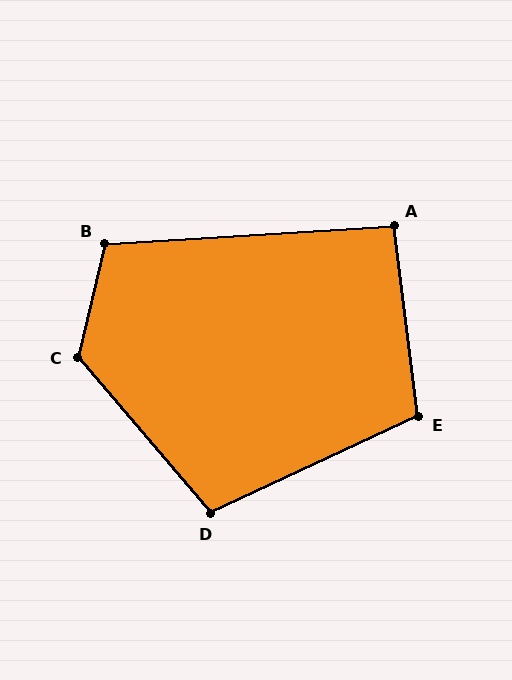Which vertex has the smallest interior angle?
A, at approximately 94 degrees.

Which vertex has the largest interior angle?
C, at approximately 126 degrees.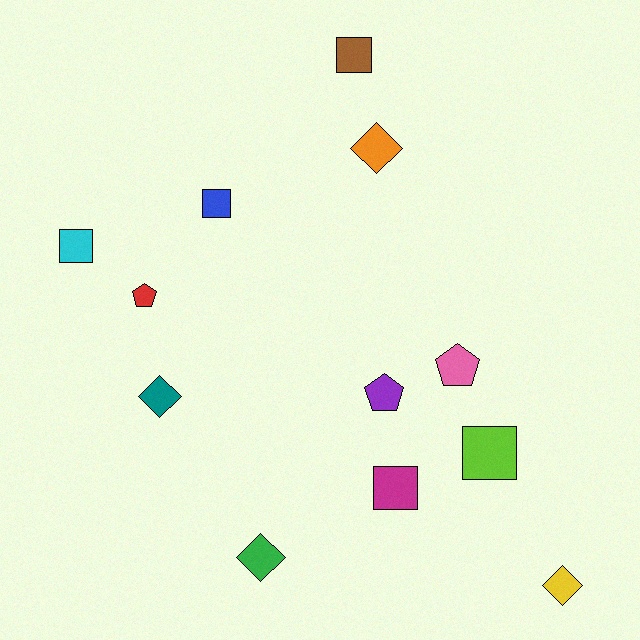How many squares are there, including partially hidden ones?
There are 5 squares.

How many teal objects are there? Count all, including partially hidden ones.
There is 1 teal object.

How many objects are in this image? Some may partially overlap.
There are 12 objects.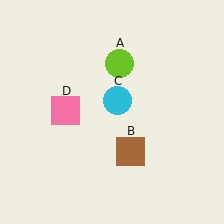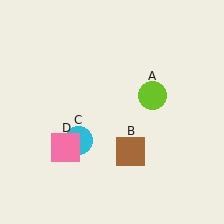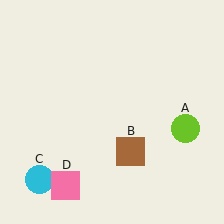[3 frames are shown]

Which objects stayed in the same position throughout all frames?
Brown square (object B) remained stationary.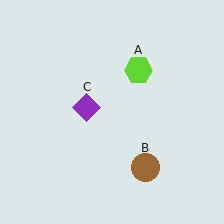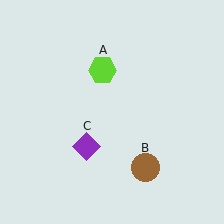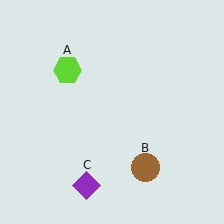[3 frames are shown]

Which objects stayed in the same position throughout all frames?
Brown circle (object B) remained stationary.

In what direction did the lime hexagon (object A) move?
The lime hexagon (object A) moved left.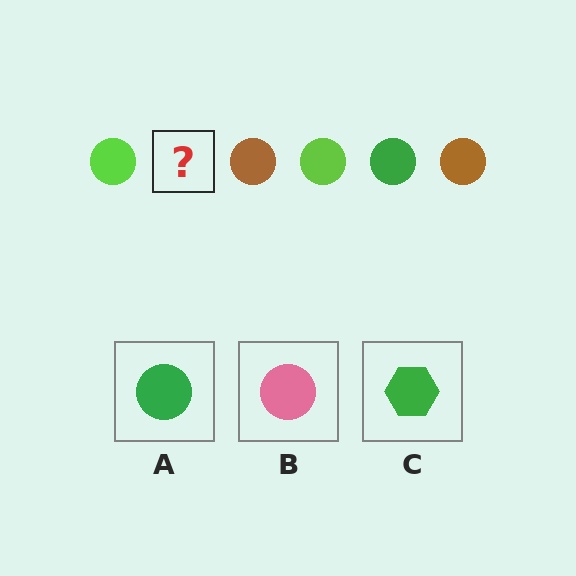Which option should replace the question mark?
Option A.